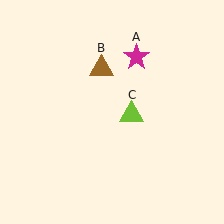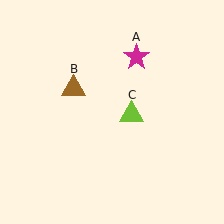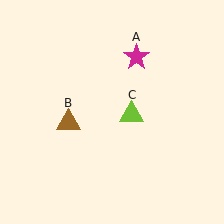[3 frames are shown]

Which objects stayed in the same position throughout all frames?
Magenta star (object A) and lime triangle (object C) remained stationary.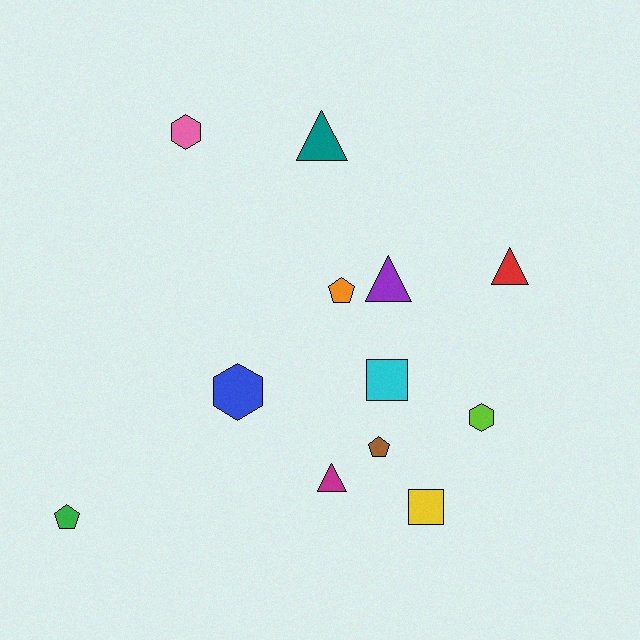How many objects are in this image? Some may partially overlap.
There are 12 objects.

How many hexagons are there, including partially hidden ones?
There are 3 hexagons.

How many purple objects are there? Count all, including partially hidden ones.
There is 1 purple object.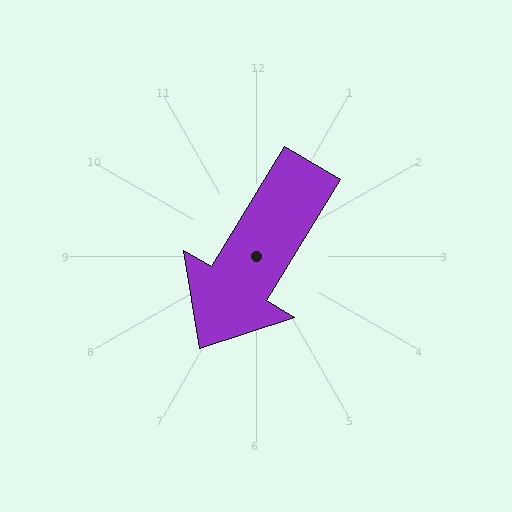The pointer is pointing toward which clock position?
Roughly 7 o'clock.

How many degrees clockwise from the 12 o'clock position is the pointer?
Approximately 211 degrees.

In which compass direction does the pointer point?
Southwest.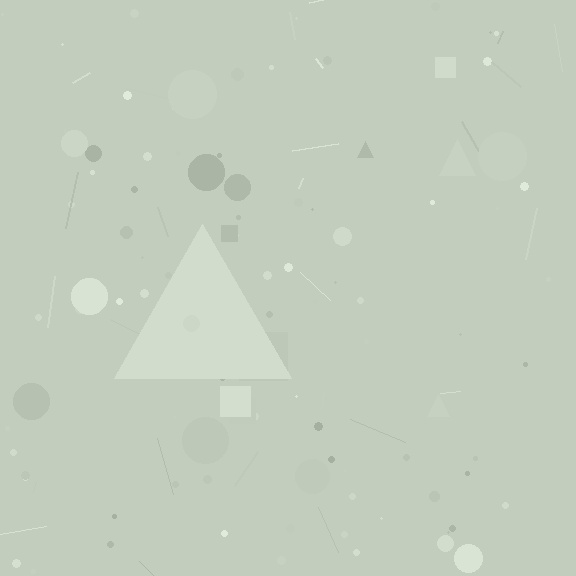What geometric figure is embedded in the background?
A triangle is embedded in the background.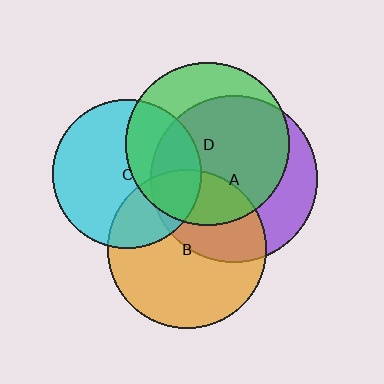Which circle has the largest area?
Circle A (purple).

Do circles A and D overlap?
Yes.